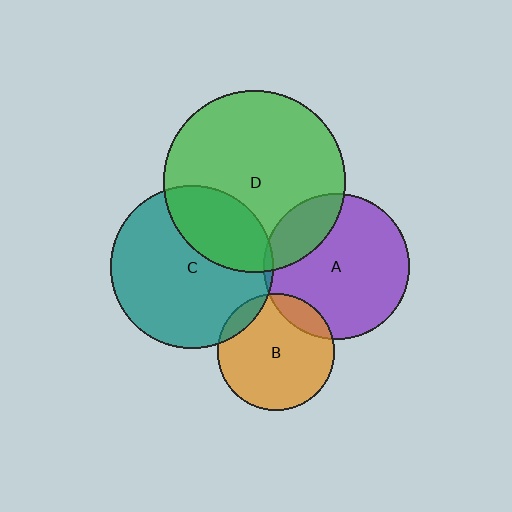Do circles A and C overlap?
Yes.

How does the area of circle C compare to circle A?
Approximately 1.2 times.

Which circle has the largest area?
Circle D (green).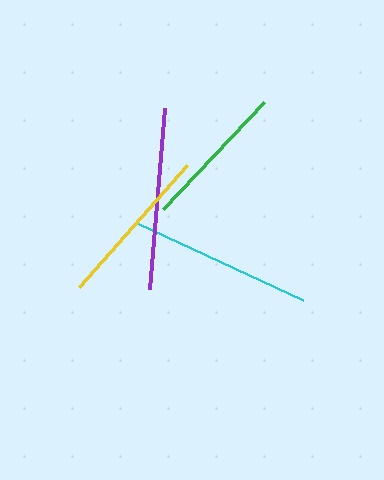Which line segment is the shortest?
The green line is the shortest at approximately 148 pixels.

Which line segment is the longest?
The cyan line is the longest at approximately 183 pixels.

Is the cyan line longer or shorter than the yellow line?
The cyan line is longer than the yellow line.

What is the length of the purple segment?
The purple segment is approximately 181 pixels long.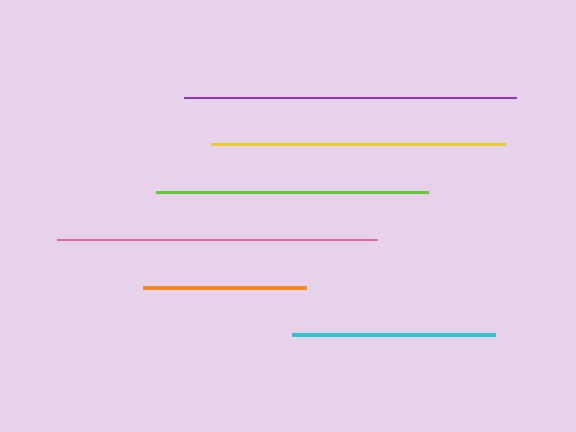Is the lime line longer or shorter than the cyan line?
The lime line is longer than the cyan line.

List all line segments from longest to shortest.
From longest to shortest: purple, pink, yellow, lime, cyan, orange.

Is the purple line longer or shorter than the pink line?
The purple line is longer than the pink line.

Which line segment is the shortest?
The orange line is the shortest at approximately 163 pixels.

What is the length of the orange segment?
The orange segment is approximately 163 pixels long.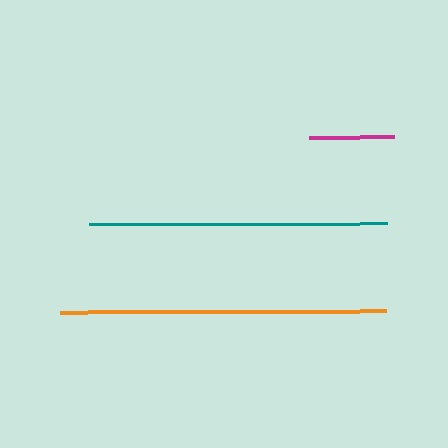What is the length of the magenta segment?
The magenta segment is approximately 85 pixels long.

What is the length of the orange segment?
The orange segment is approximately 327 pixels long.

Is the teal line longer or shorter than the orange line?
The orange line is longer than the teal line.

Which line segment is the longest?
The orange line is the longest at approximately 327 pixels.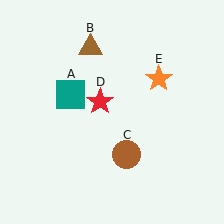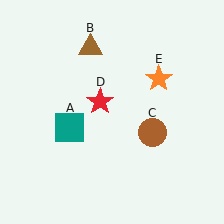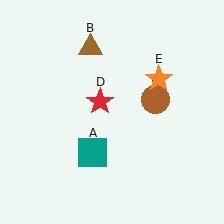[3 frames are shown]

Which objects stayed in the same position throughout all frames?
Brown triangle (object B) and red star (object D) and orange star (object E) remained stationary.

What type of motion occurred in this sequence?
The teal square (object A), brown circle (object C) rotated counterclockwise around the center of the scene.